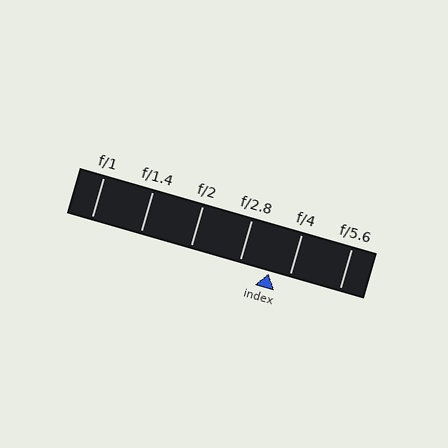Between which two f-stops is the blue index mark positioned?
The index mark is between f/2.8 and f/4.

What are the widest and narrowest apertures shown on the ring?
The widest aperture shown is f/1 and the narrowest is f/5.6.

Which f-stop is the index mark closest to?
The index mark is closest to f/4.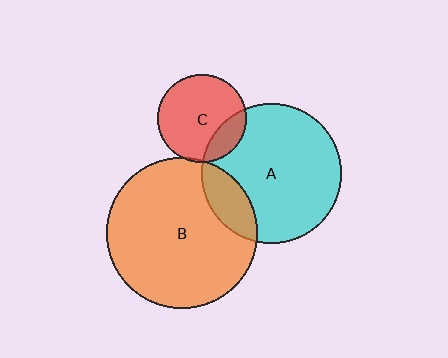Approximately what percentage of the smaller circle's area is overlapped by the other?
Approximately 15%.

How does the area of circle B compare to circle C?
Approximately 2.9 times.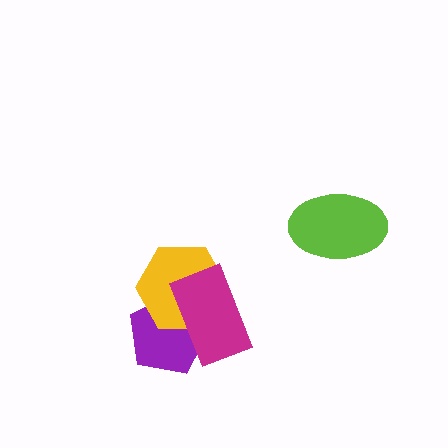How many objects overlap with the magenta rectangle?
2 objects overlap with the magenta rectangle.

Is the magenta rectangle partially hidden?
No, no other shape covers it.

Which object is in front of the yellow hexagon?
The magenta rectangle is in front of the yellow hexagon.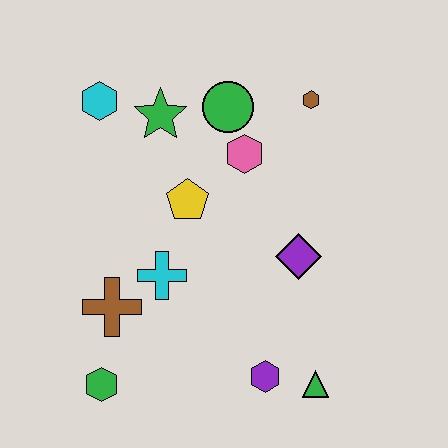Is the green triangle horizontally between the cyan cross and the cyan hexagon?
No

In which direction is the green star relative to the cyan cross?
The green star is above the cyan cross.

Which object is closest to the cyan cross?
The brown cross is closest to the cyan cross.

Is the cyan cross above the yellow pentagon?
No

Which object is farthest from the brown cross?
The brown hexagon is farthest from the brown cross.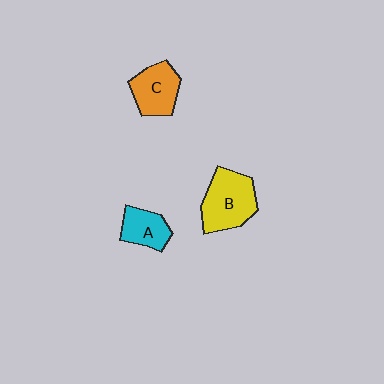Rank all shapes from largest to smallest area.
From largest to smallest: B (yellow), C (orange), A (cyan).